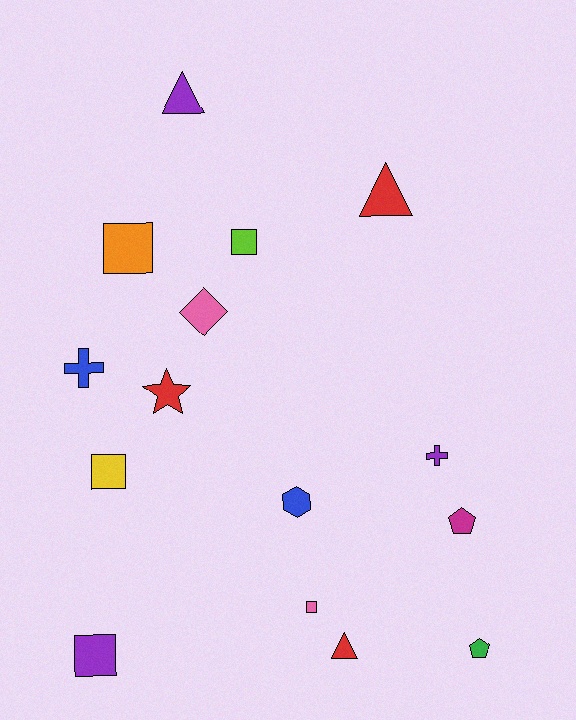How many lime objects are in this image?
There is 1 lime object.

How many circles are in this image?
There are no circles.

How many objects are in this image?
There are 15 objects.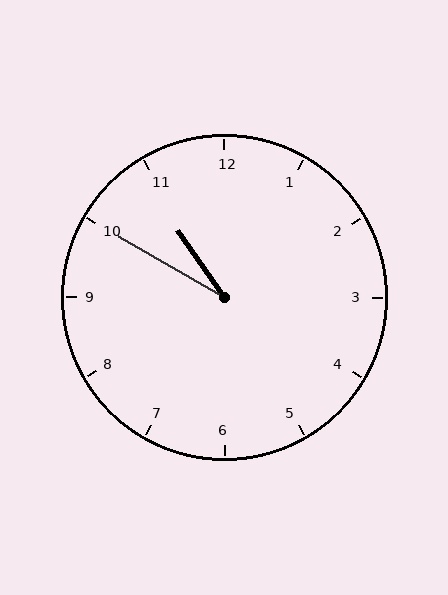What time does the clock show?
10:50.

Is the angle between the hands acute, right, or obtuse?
It is acute.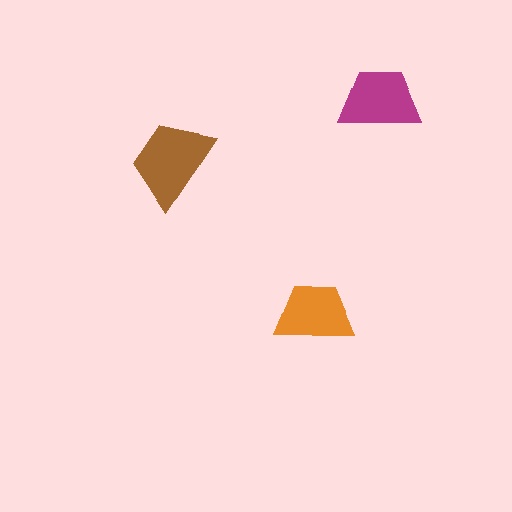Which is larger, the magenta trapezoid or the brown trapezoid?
The brown one.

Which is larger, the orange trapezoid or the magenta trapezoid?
The magenta one.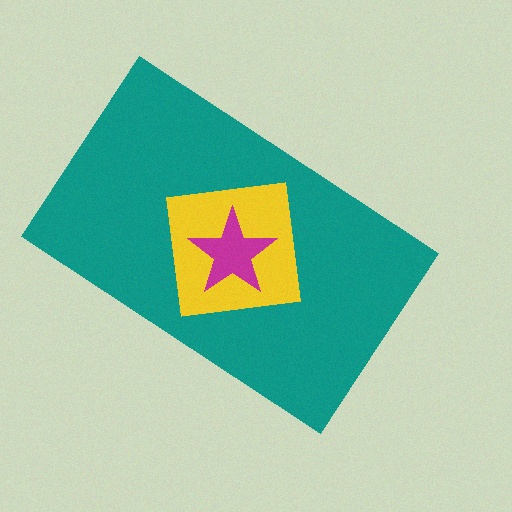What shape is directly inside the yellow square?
The magenta star.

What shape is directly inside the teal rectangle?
The yellow square.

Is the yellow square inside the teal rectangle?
Yes.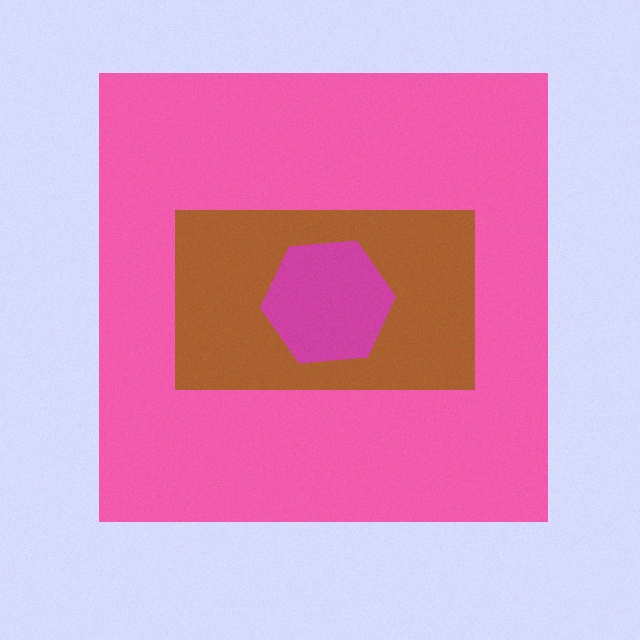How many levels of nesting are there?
3.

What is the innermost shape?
The magenta hexagon.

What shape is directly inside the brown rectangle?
The magenta hexagon.